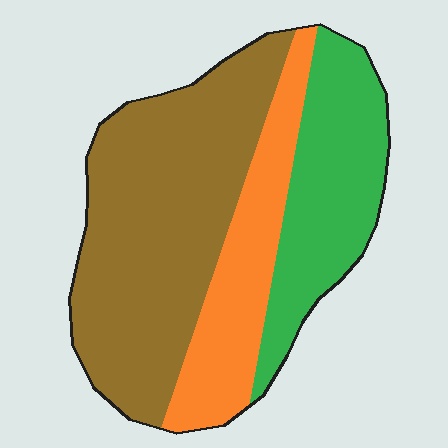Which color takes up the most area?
Brown, at roughly 50%.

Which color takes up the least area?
Orange, at roughly 25%.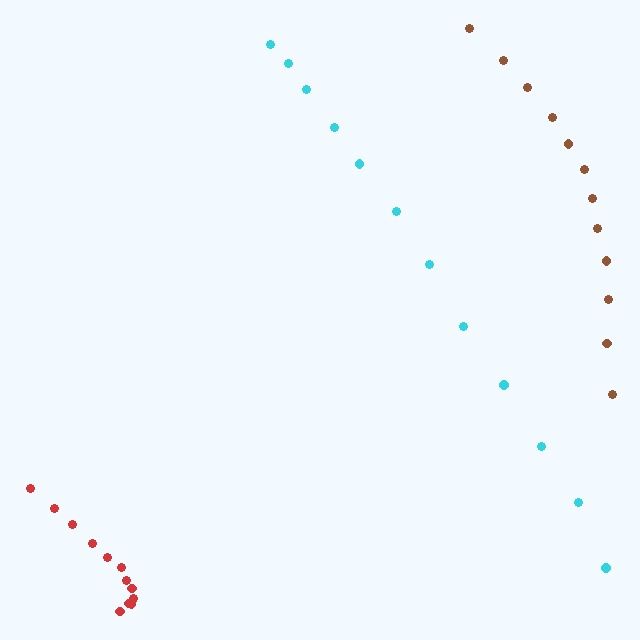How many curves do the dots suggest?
There are 3 distinct paths.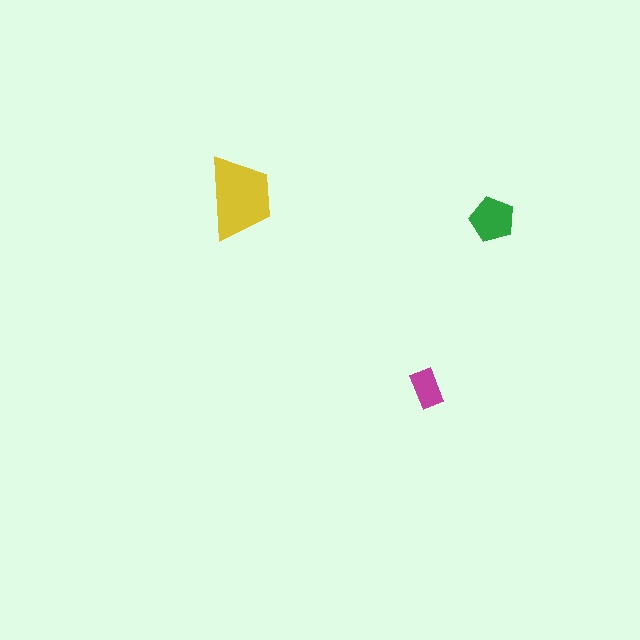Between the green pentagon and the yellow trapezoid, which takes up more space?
The yellow trapezoid.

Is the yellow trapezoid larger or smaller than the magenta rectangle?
Larger.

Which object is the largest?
The yellow trapezoid.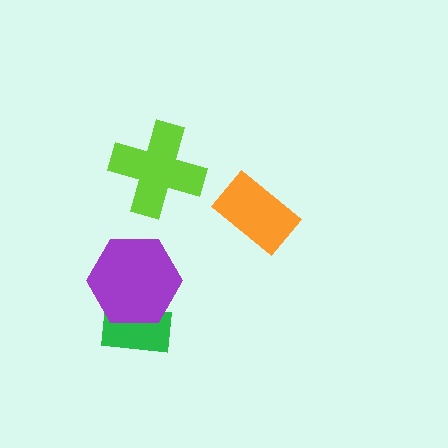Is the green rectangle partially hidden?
Yes, it is partially covered by another shape.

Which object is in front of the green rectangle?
The purple hexagon is in front of the green rectangle.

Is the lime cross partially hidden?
No, no other shape covers it.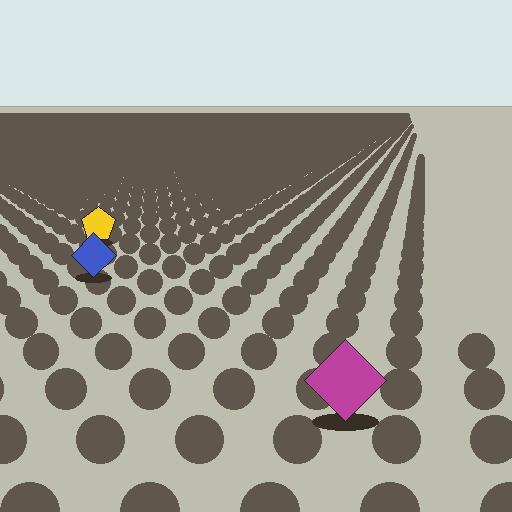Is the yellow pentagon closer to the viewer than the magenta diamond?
No. The magenta diamond is closer — you can tell from the texture gradient: the ground texture is coarser near it.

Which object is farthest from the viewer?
The yellow pentagon is farthest from the viewer. It appears smaller and the ground texture around it is denser.